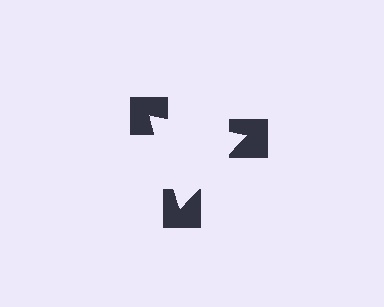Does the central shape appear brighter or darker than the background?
It typically appears slightly brighter than the background, even though no actual brightness change is drawn.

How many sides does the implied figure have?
3 sides.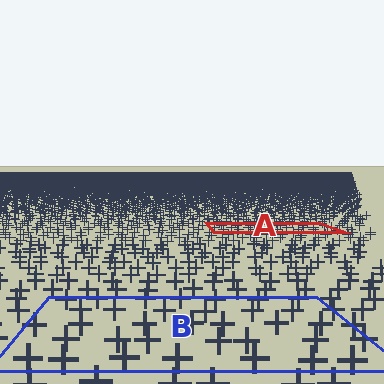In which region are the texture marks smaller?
The texture marks are smaller in region A, because it is farther away.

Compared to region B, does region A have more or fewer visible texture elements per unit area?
Region A has more texture elements per unit area — they are packed more densely because it is farther away.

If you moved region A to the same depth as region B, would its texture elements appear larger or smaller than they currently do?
They would appear larger. At a closer depth, the same texture elements are projected at a bigger on-screen size.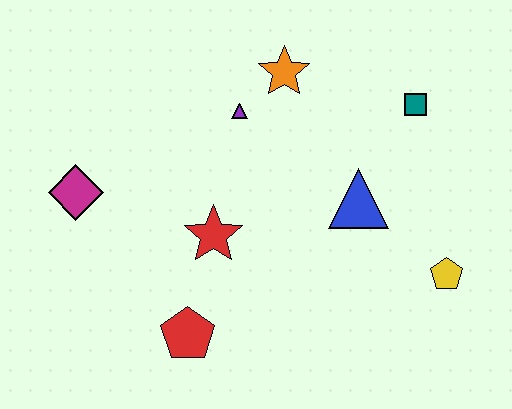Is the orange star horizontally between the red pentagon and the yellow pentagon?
Yes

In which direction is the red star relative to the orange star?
The red star is below the orange star.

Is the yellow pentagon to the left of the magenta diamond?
No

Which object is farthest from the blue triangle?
The magenta diamond is farthest from the blue triangle.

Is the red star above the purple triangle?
No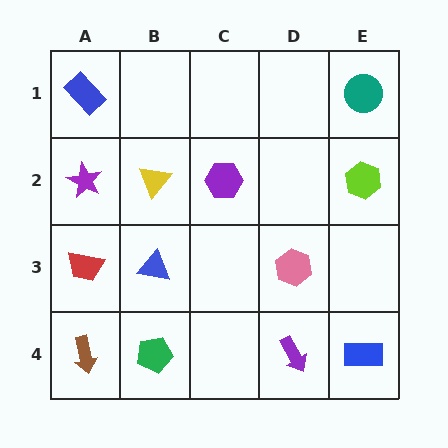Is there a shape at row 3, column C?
No, that cell is empty.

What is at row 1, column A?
A blue rectangle.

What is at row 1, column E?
A teal circle.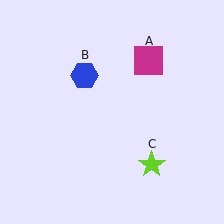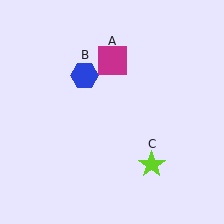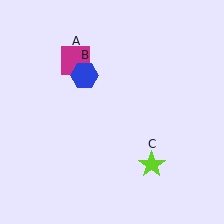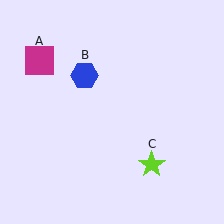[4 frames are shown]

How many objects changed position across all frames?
1 object changed position: magenta square (object A).